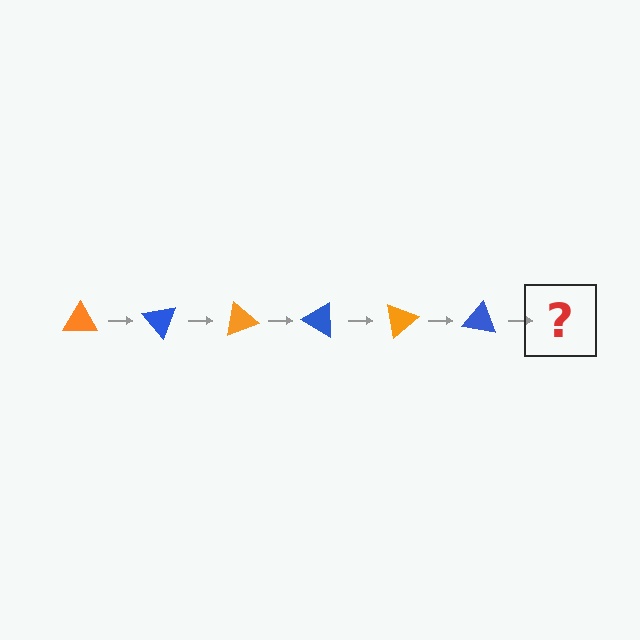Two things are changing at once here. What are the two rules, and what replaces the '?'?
The two rules are that it rotates 50 degrees each step and the color cycles through orange and blue. The '?' should be an orange triangle, rotated 300 degrees from the start.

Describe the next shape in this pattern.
It should be an orange triangle, rotated 300 degrees from the start.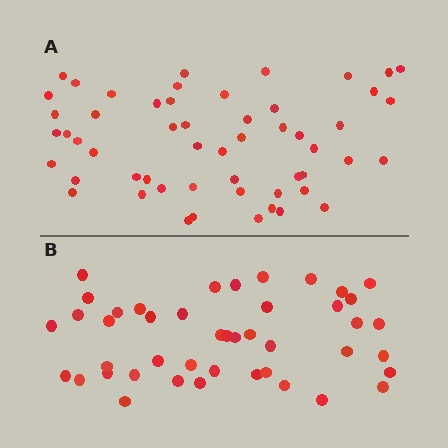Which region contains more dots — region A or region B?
Region A (the top region) has more dots.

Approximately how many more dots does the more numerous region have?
Region A has roughly 10 or so more dots than region B.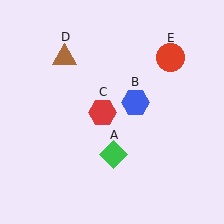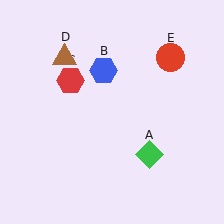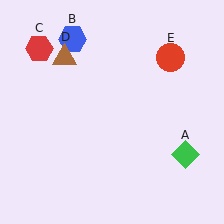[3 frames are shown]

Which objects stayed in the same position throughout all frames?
Brown triangle (object D) and red circle (object E) remained stationary.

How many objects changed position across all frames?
3 objects changed position: green diamond (object A), blue hexagon (object B), red hexagon (object C).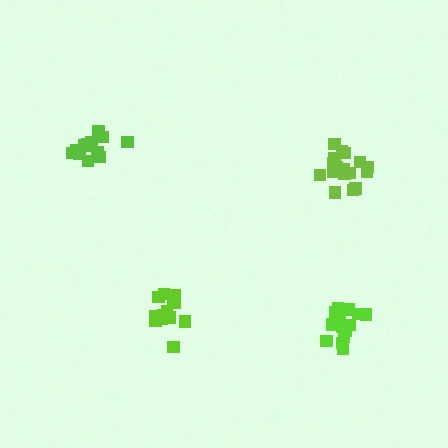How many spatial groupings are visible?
There are 4 spatial groupings.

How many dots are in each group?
Group 1: 14 dots, Group 2: 14 dots, Group 3: 17 dots, Group 4: 14 dots (59 total).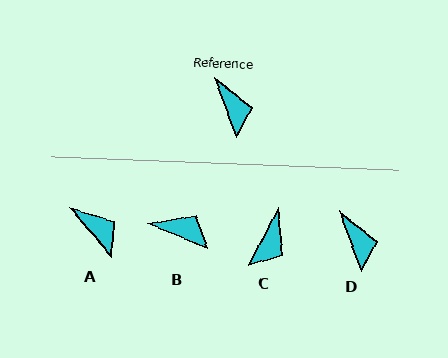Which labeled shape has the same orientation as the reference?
D.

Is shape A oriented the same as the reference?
No, it is off by about 21 degrees.